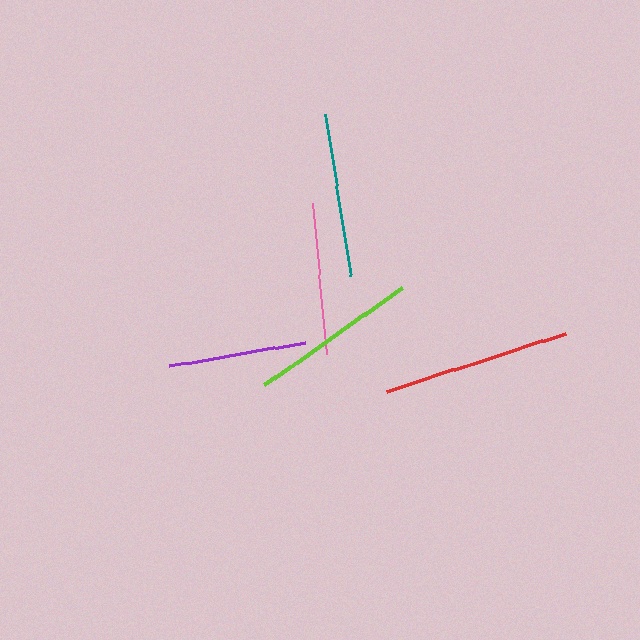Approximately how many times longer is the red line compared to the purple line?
The red line is approximately 1.4 times the length of the purple line.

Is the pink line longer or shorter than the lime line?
The lime line is longer than the pink line.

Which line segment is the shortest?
The purple line is the shortest at approximately 138 pixels.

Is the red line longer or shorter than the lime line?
The red line is longer than the lime line.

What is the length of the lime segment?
The lime segment is approximately 169 pixels long.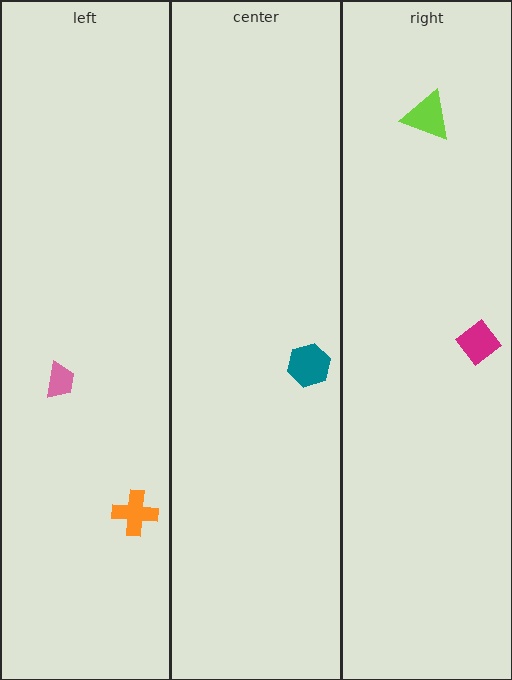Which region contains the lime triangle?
The right region.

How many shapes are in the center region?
1.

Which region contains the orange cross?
The left region.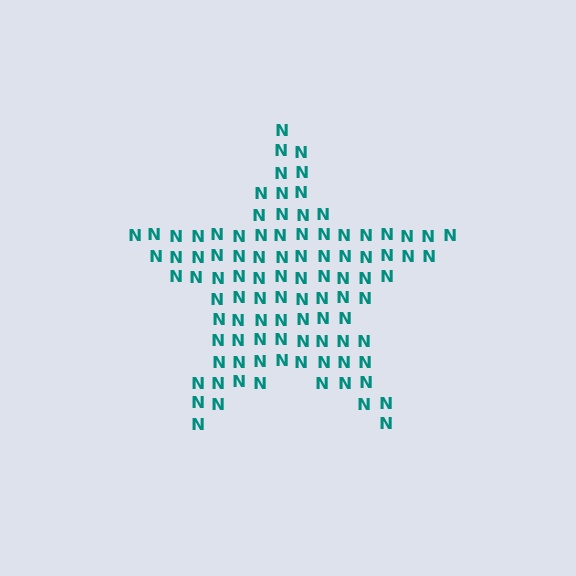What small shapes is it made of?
It is made of small letter N's.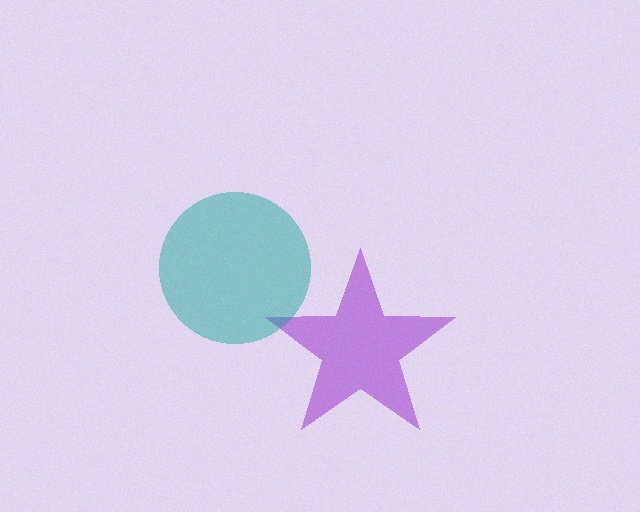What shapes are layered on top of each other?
The layered shapes are: a purple star, a teal circle.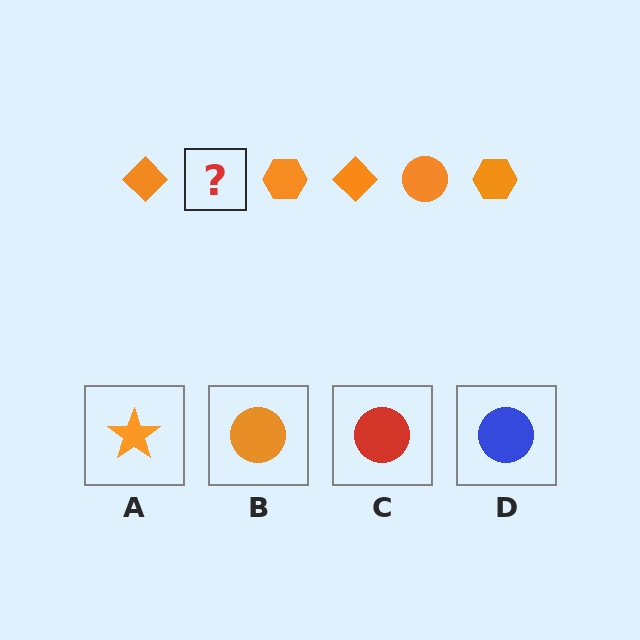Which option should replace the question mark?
Option B.